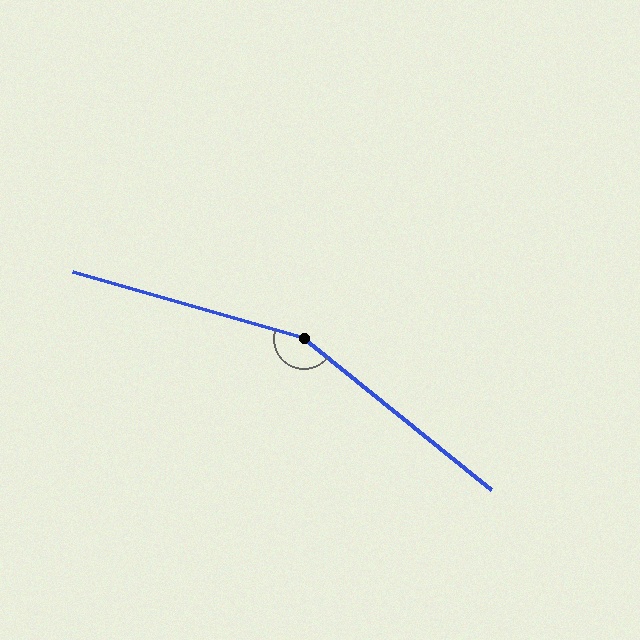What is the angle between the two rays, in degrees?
Approximately 157 degrees.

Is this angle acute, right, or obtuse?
It is obtuse.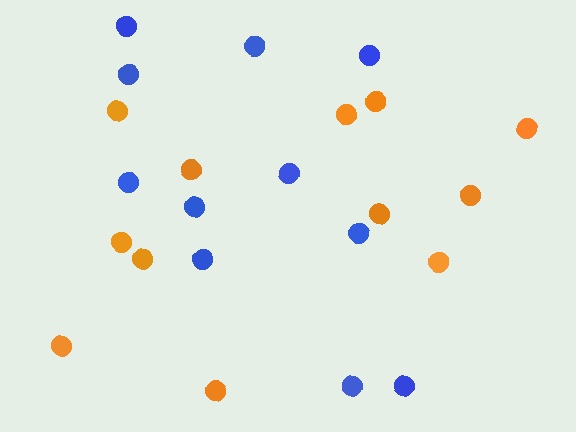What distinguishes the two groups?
There are 2 groups: one group of blue circles (11) and one group of orange circles (12).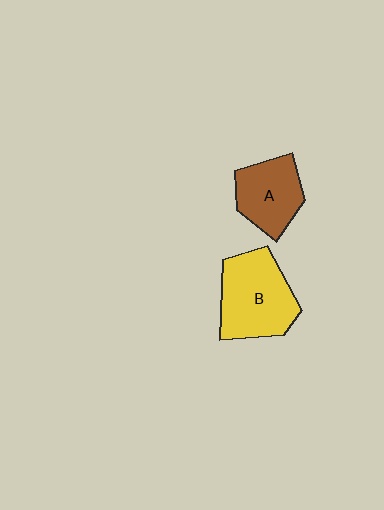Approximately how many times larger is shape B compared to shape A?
Approximately 1.4 times.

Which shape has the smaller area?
Shape A (brown).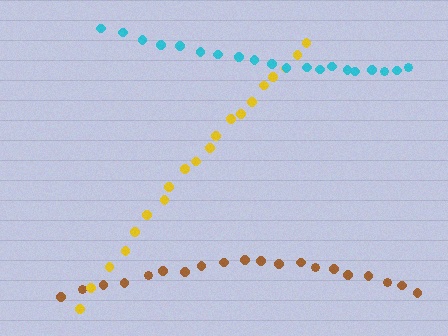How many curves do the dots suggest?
There are 3 distinct paths.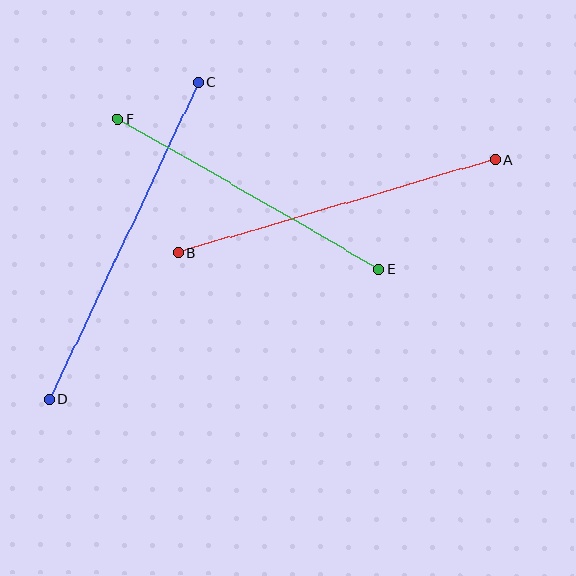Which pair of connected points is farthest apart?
Points C and D are farthest apart.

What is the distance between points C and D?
The distance is approximately 350 pixels.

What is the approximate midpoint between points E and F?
The midpoint is at approximately (249, 194) pixels.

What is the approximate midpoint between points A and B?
The midpoint is at approximately (337, 206) pixels.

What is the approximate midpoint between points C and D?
The midpoint is at approximately (124, 241) pixels.